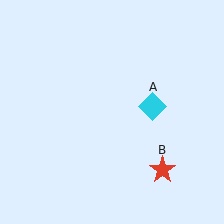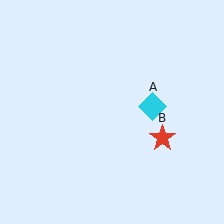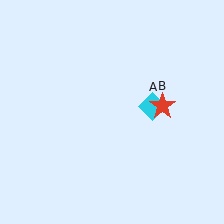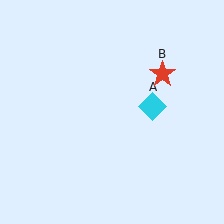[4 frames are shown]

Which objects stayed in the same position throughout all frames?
Cyan diamond (object A) remained stationary.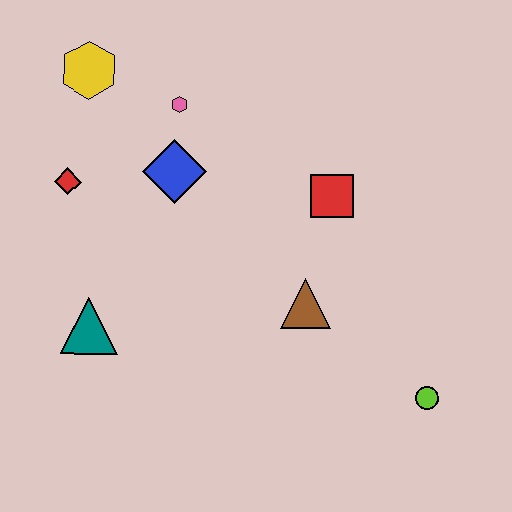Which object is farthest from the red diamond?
The lime circle is farthest from the red diamond.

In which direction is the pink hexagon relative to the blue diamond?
The pink hexagon is above the blue diamond.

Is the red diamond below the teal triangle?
No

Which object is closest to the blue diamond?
The pink hexagon is closest to the blue diamond.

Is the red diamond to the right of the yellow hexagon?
No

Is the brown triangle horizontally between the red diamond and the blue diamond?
No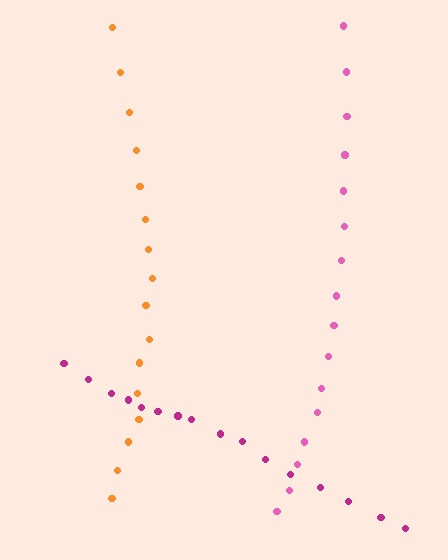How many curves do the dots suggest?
There are 3 distinct paths.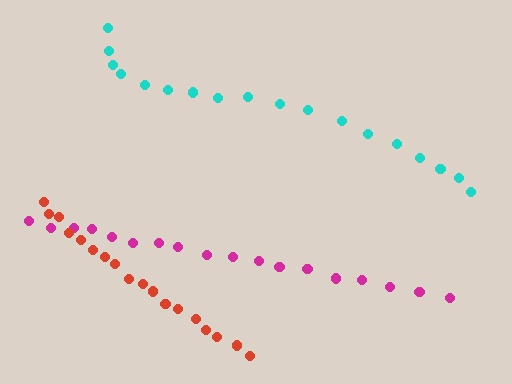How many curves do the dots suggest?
There are 3 distinct paths.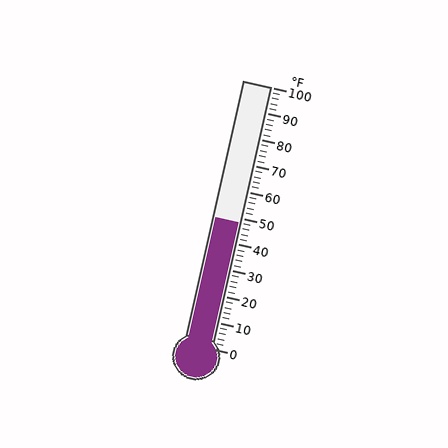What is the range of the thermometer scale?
The thermometer scale ranges from 0°F to 100°F.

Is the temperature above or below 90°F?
The temperature is below 90°F.